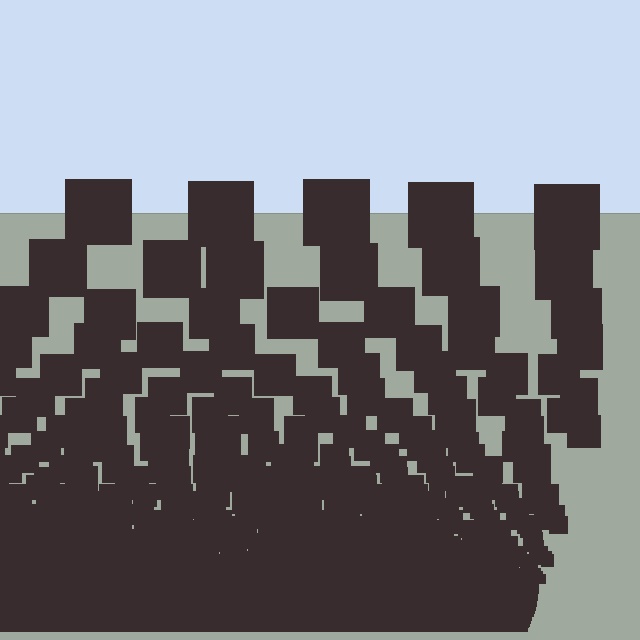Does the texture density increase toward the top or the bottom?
Density increases toward the bottom.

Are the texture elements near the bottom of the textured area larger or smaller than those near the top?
Smaller. The gradient is inverted — elements near the bottom are smaller and denser.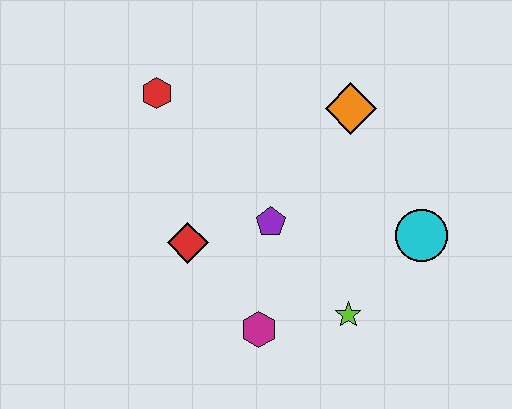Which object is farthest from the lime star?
The red hexagon is farthest from the lime star.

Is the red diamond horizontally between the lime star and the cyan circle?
No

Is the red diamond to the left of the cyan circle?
Yes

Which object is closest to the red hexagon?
The red diamond is closest to the red hexagon.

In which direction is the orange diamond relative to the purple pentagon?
The orange diamond is above the purple pentagon.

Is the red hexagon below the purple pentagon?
No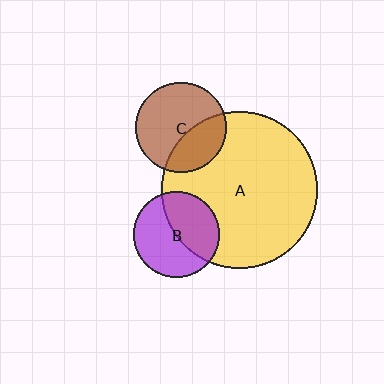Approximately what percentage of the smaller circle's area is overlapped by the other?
Approximately 35%.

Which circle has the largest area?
Circle A (yellow).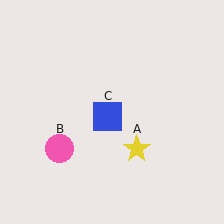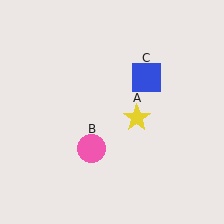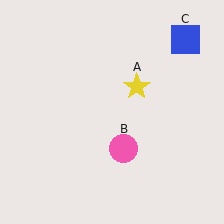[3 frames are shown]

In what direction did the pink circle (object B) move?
The pink circle (object B) moved right.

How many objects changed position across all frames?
3 objects changed position: yellow star (object A), pink circle (object B), blue square (object C).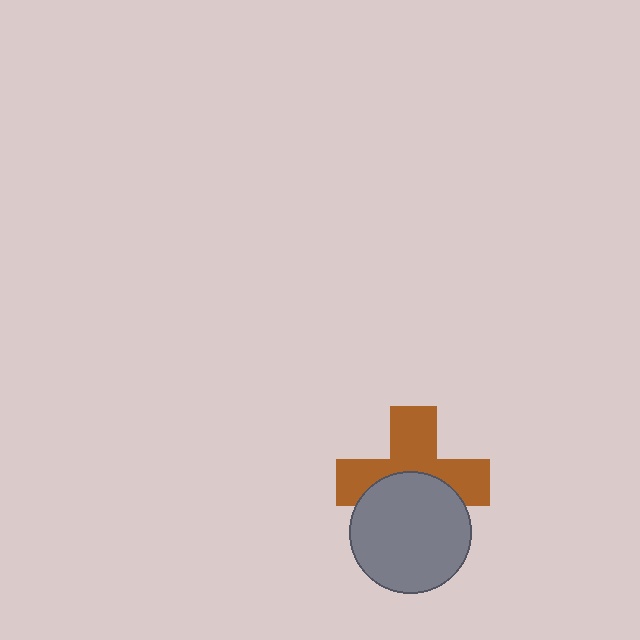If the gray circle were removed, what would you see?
You would see the complete brown cross.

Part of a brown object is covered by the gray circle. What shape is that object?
It is a cross.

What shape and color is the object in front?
The object in front is a gray circle.